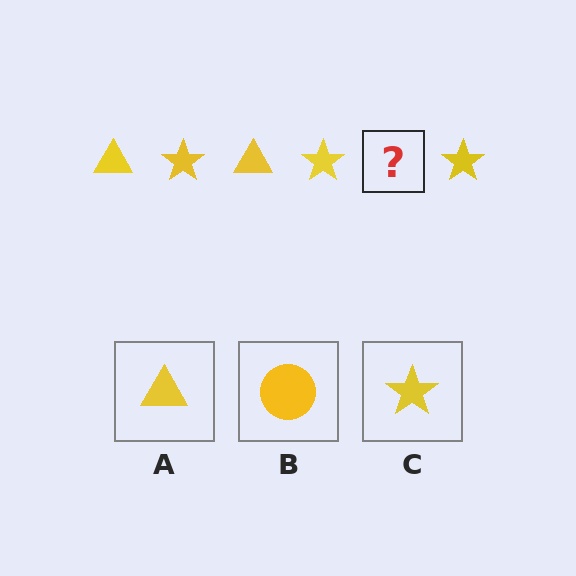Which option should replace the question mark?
Option A.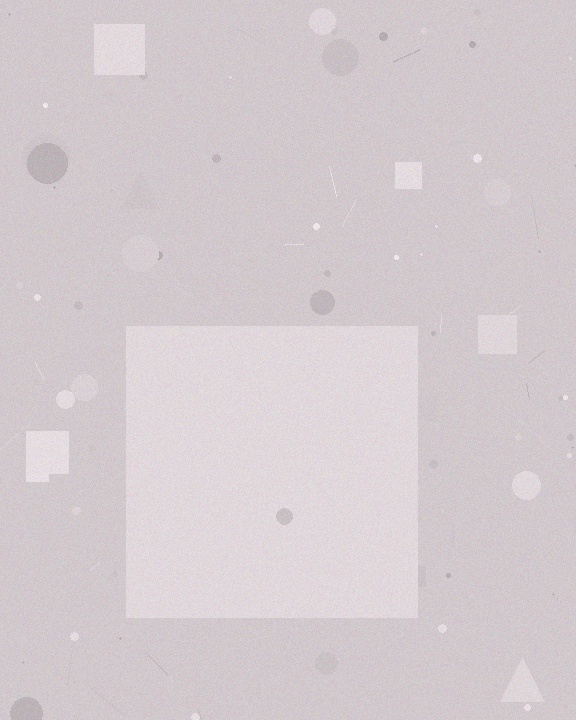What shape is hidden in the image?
A square is hidden in the image.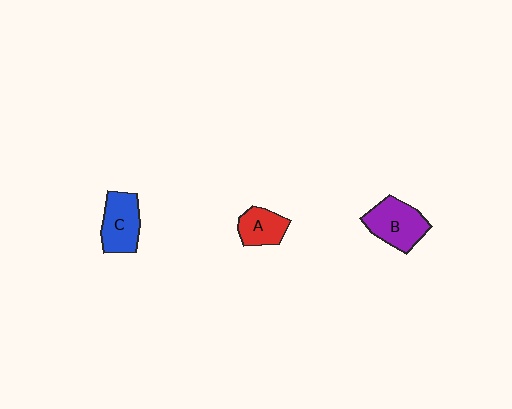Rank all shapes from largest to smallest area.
From largest to smallest: B (purple), C (blue), A (red).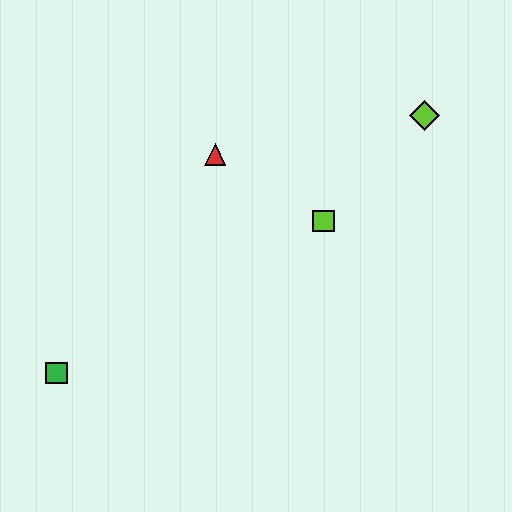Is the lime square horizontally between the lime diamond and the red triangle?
Yes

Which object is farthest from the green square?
The lime diamond is farthest from the green square.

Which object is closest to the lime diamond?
The lime square is closest to the lime diamond.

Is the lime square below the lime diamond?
Yes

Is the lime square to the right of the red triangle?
Yes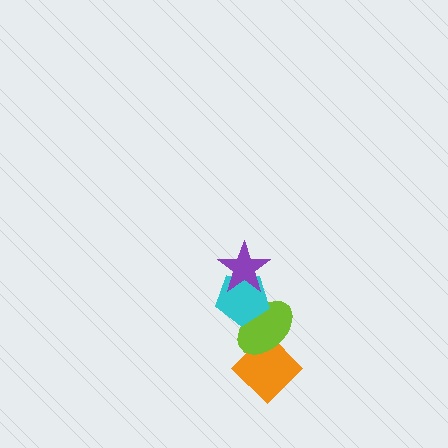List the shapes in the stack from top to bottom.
From top to bottom: the purple star, the cyan pentagon, the lime ellipse, the orange diamond.